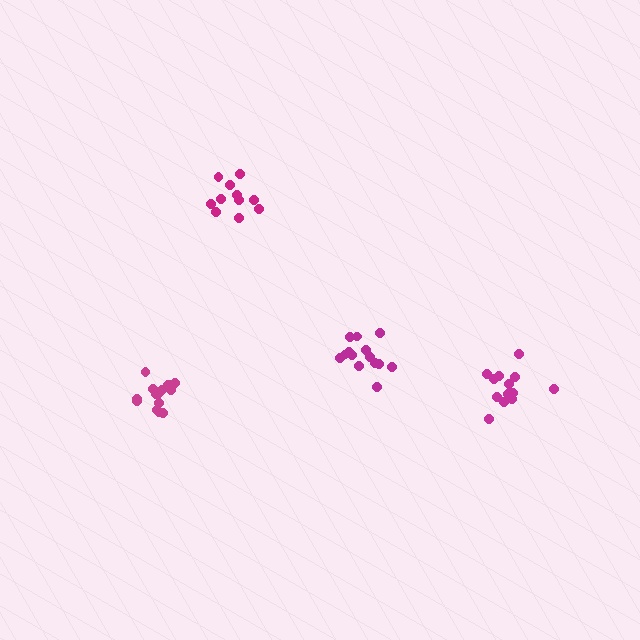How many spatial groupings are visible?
There are 4 spatial groupings.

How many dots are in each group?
Group 1: 13 dots, Group 2: 11 dots, Group 3: 14 dots, Group 4: 16 dots (54 total).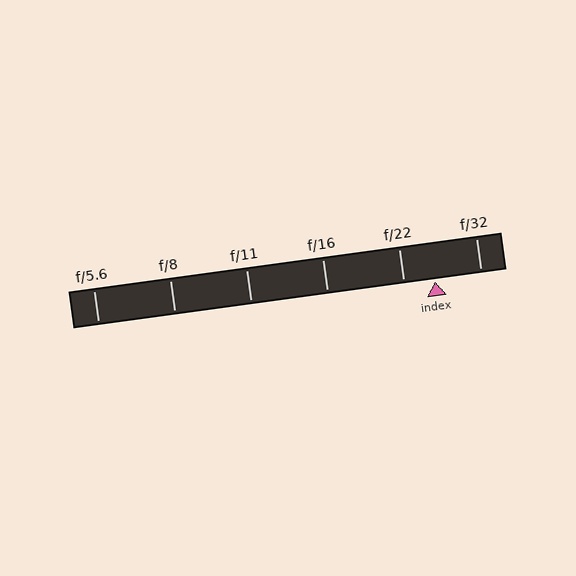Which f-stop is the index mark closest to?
The index mark is closest to f/22.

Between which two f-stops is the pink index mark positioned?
The index mark is between f/22 and f/32.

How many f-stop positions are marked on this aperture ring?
There are 6 f-stop positions marked.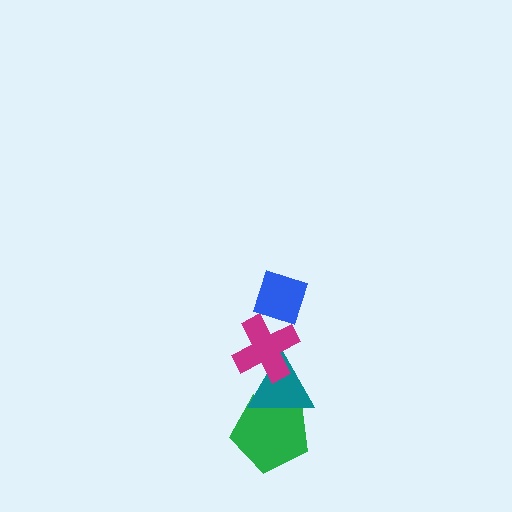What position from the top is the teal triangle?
The teal triangle is 3rd from the top.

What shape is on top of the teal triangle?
The magenta cross is on top of the teal triangle.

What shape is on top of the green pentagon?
The teal triangle is on top of the green pentagon.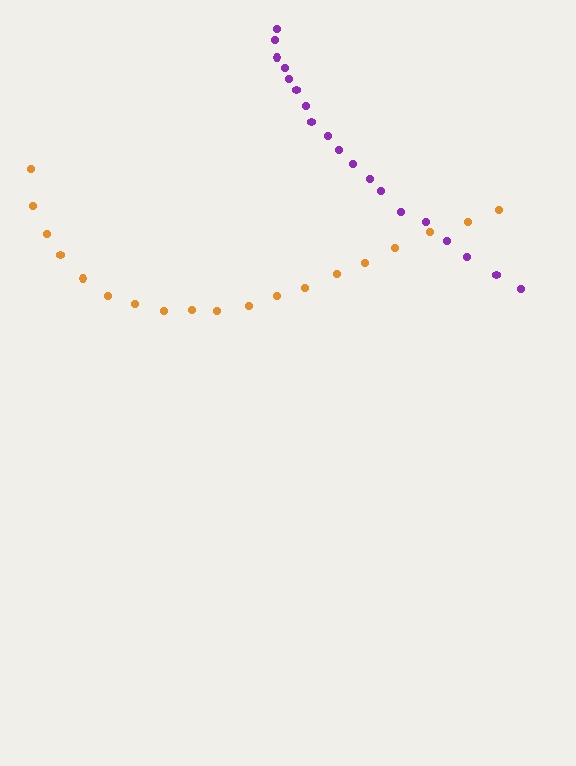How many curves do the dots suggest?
There are 2 distinct paths.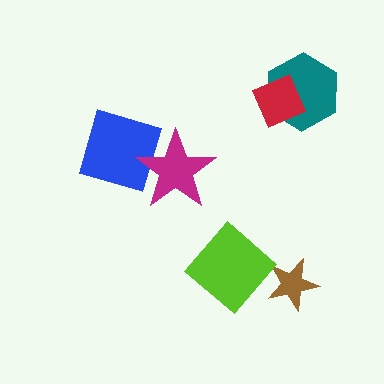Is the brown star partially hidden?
Yes, it is partially covered by another shape.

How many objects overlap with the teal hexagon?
1 object overlaps with the teal hexagon.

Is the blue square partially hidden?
Yes, it is partially covered by another shape.